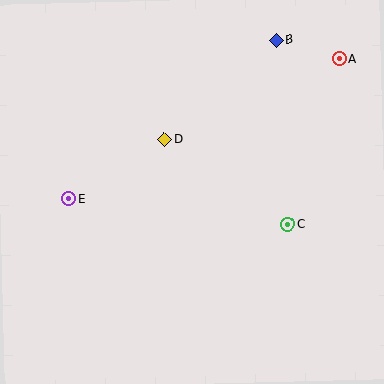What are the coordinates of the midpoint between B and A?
The midpoint between B and A is at (308, 50).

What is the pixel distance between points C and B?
The distance between C and B is 184 pixels.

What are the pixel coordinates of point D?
Point D is at (164, 140).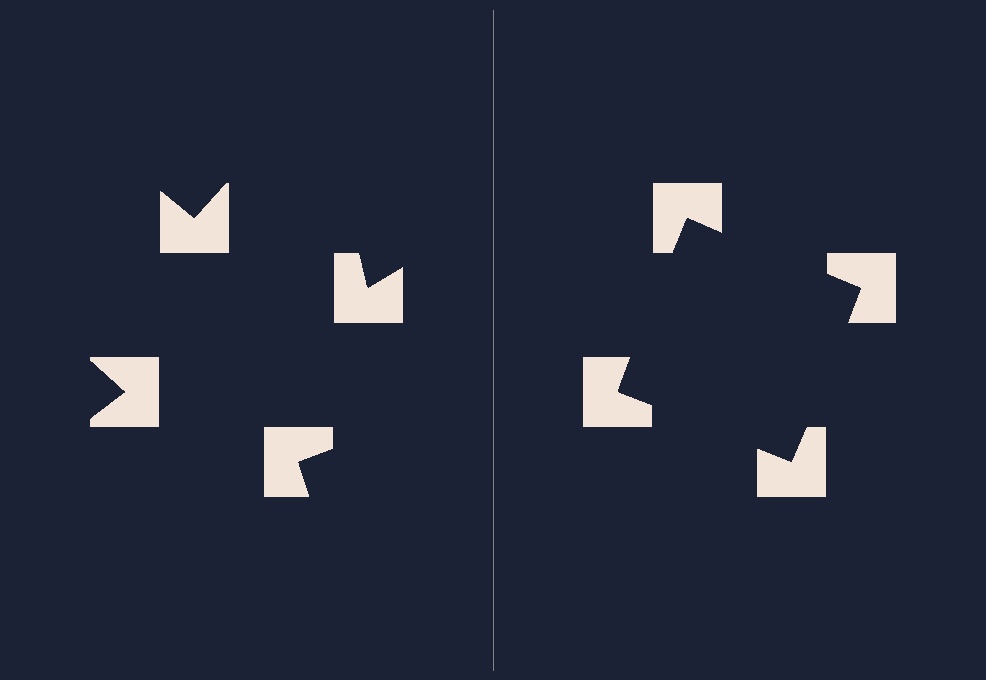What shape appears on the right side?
An illusory square.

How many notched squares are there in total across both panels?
8 — 4 on each side.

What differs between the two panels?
The notched squares are positioned identically on both sides; only the wedge orientations differ. On the right they align to a square; on the left they are misaligned.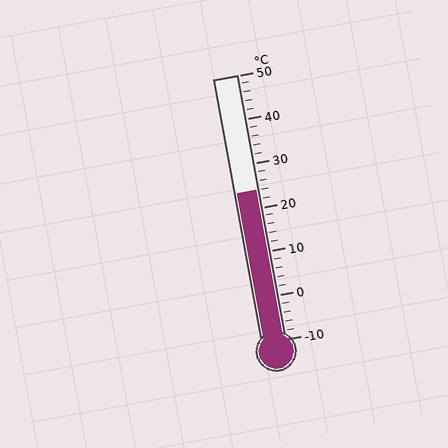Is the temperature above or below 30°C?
The temperature is below 30°C.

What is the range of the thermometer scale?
The thermometer scale ranges from -10°C to 50°C.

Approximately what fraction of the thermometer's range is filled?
The thermometer is filled to approximately 55% of its range.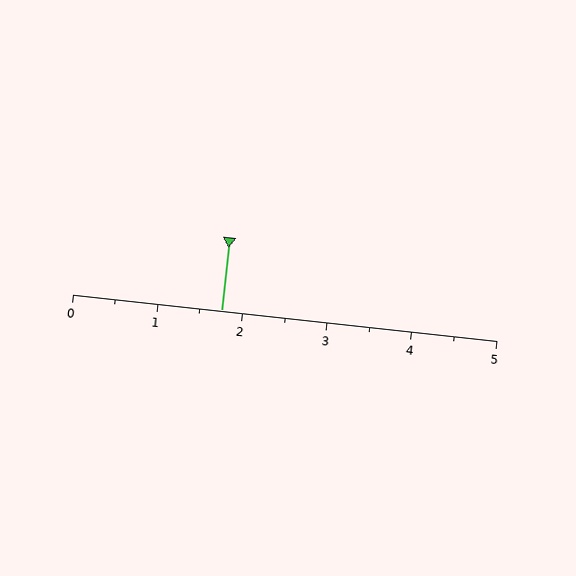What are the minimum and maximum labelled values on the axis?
The axis runs from 0 to 5.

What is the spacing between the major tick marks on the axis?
The major ticks are spaced 1 apart.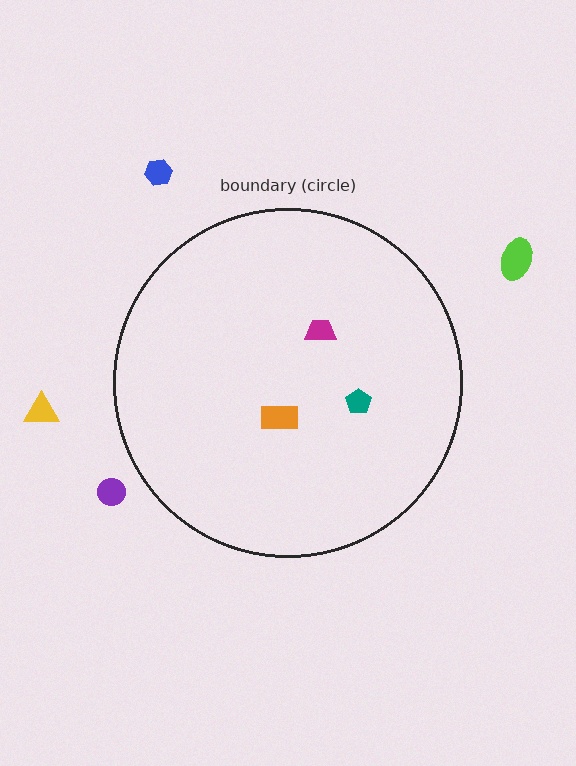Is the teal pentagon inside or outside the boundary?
Inside.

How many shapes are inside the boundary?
3 inside, 4 outside.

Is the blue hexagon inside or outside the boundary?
Outside.